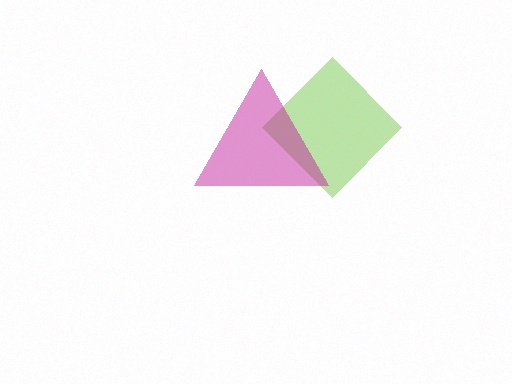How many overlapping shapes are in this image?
There are 2 overlapping shapes in the image.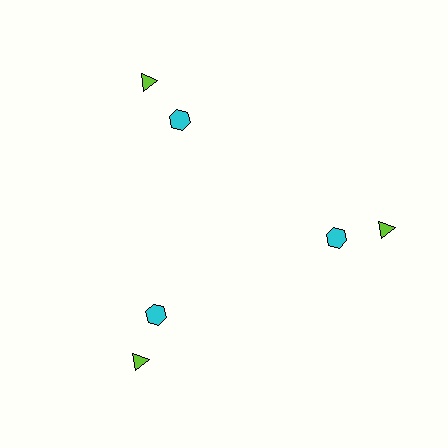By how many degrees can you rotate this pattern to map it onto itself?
The pattern maps onto itself every 120 degrees of rotation.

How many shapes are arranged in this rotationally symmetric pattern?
There are 6 shapes, arranged in 3 groups of 2.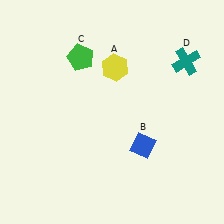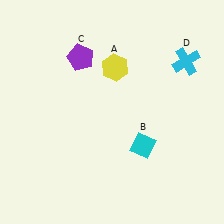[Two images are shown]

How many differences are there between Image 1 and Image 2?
There are 3 differences between the two images.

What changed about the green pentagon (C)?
In Image 1, C is green. In Image 2, it changed to purple.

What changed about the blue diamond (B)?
In Image 1, B is blue. In Image 2, it changed to cyan.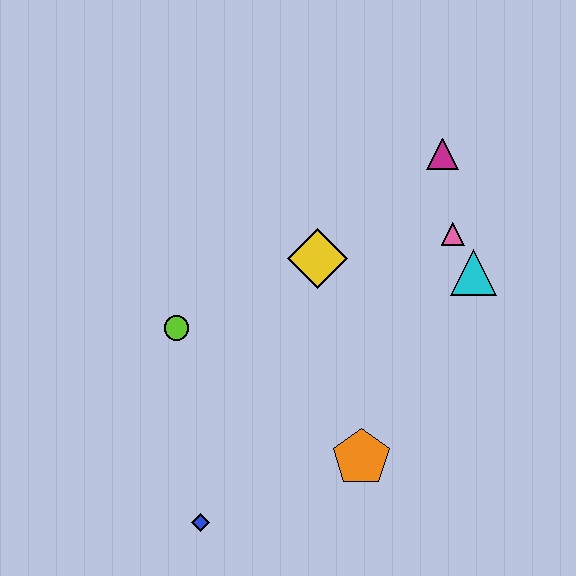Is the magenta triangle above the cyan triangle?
Yes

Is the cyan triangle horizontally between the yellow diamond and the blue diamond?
No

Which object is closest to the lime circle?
The yellow diamond is closest to the lime circle.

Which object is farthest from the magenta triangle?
The blue diamond is farthest from the magenta triangle.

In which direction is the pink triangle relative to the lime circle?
The pink triangle is to the right of the lime circle.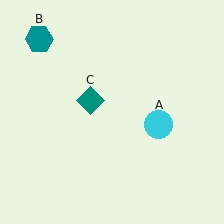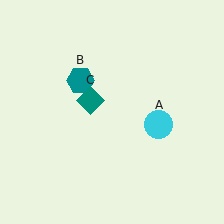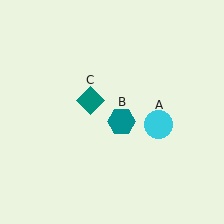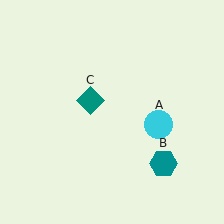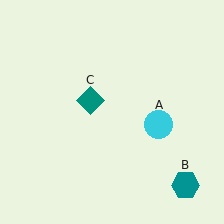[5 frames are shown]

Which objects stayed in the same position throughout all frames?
Cyan circle (object A) and teal diamond (object C) remained stationary.